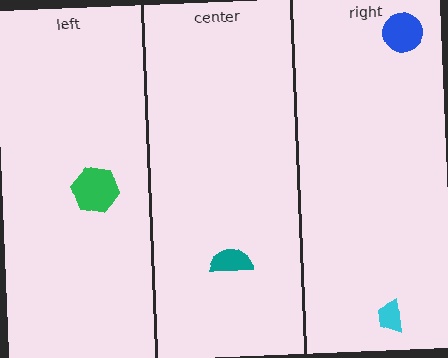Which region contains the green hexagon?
The left region.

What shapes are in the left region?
The green hexagon.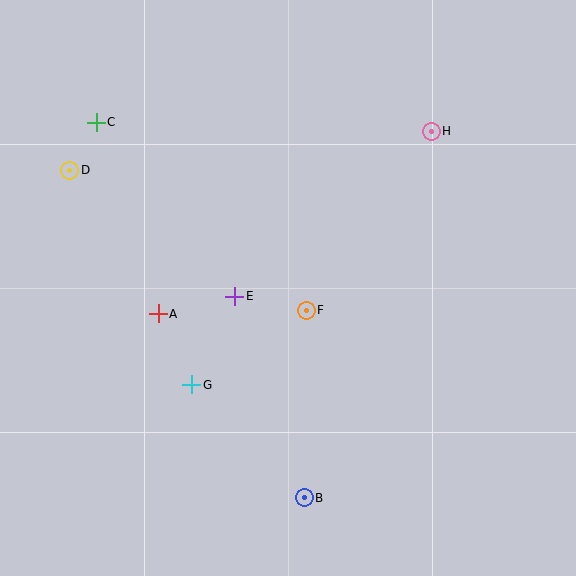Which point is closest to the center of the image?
Point F at (306, 310) is closest to the center.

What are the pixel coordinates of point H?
Point H is at (431, 131).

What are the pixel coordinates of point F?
Point F is at (306, 310).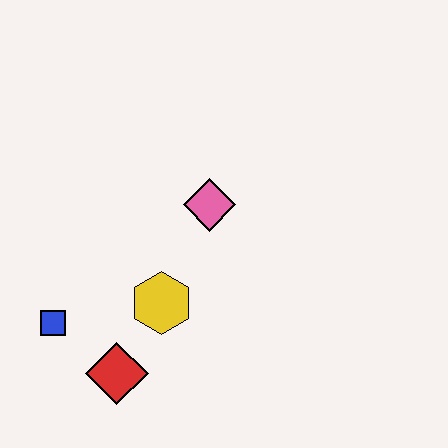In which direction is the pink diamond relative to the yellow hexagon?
The pink diamond is above the yellow hexagon.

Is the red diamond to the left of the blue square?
No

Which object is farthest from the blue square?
The pink diamond is farthest from the blue square.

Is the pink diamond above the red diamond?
Yes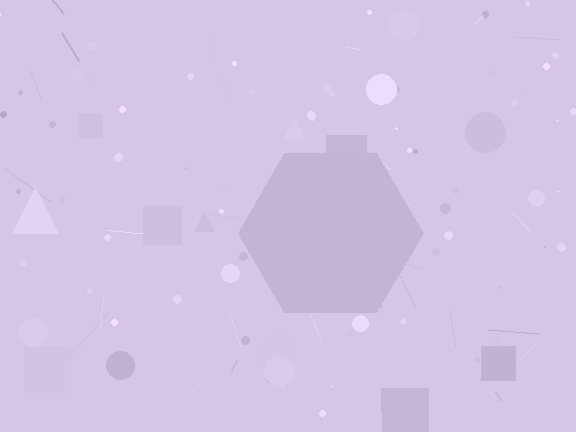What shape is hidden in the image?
A hexagon is hidden in the image.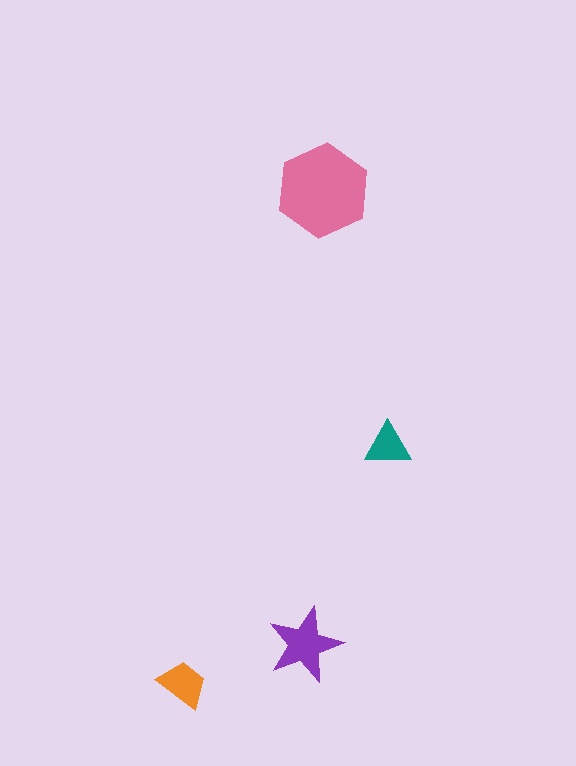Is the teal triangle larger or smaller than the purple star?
Smaller.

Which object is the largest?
The pink hexagon.